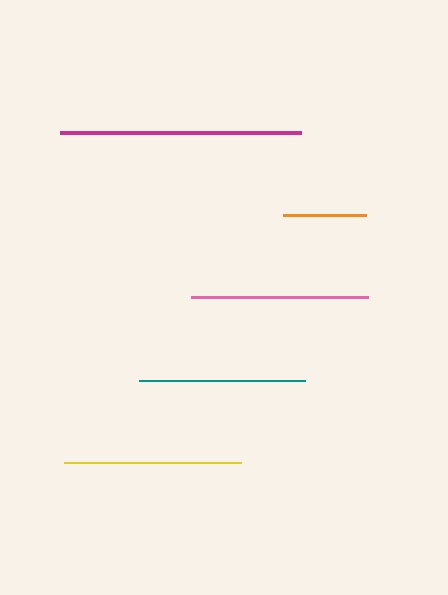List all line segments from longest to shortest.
From longest to shortest: magenta, pink, yellow, teal, orange.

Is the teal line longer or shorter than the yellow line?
The yellow line is longer than the teal line.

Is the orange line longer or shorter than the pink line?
The pink line is longer than the orange line.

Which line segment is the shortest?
The orange line is the shortest at approximately 82 pixels.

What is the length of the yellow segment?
The yellow segment is approximately 176 pixels long.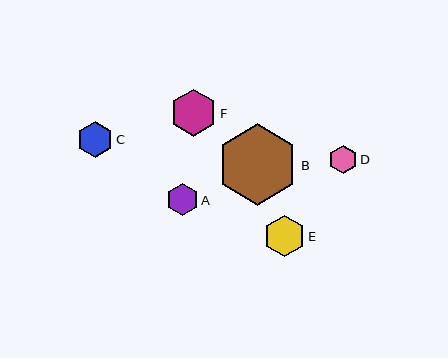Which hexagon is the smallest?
Hexagon D is the smallest with a size of approximately 28 pixels.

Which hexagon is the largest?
Hexagon B is the largest with a size of approximately 81 pixels.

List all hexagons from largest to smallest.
From largest to smallest: B, F, E, C, A, D.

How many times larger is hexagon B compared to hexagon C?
Hexagon B is approximately 2.3 times the size of hexagon C.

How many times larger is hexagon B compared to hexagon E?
Hexagon B is approximately 2.0 times the size of hexagon E.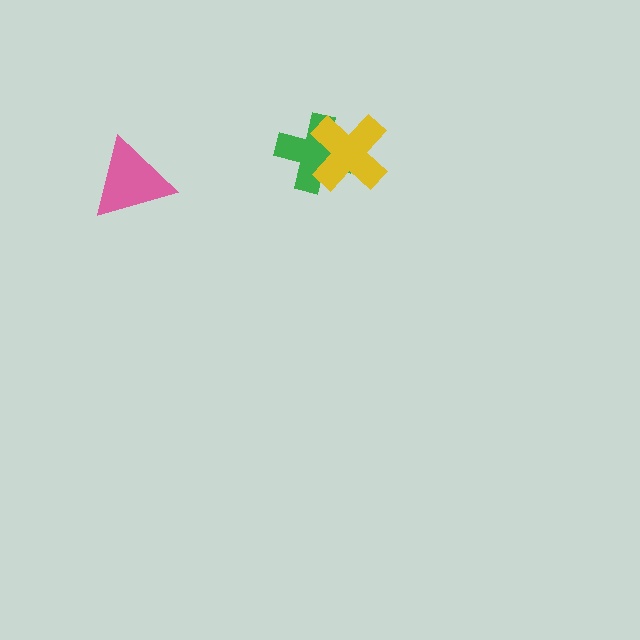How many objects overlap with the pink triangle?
0 objects overlap with the pink triangle.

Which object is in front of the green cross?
The yellow cross is in front of the green cross.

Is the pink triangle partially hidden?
No, no other shape covers it.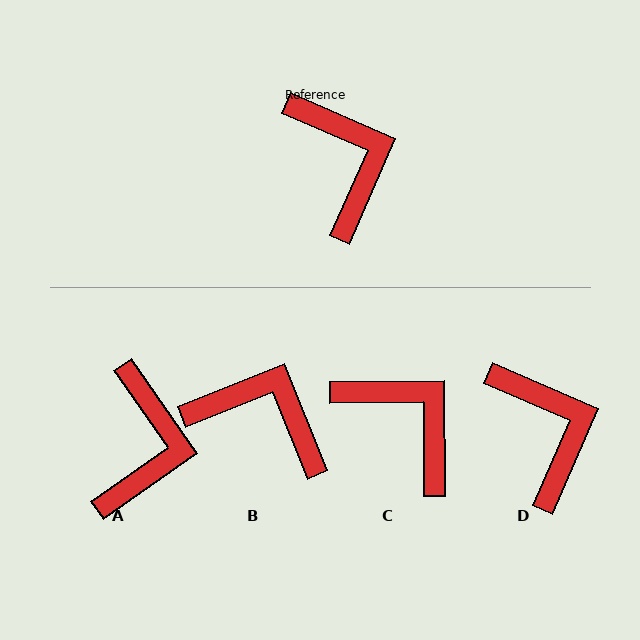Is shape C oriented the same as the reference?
No, it is off by about 24 degrees.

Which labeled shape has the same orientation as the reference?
D.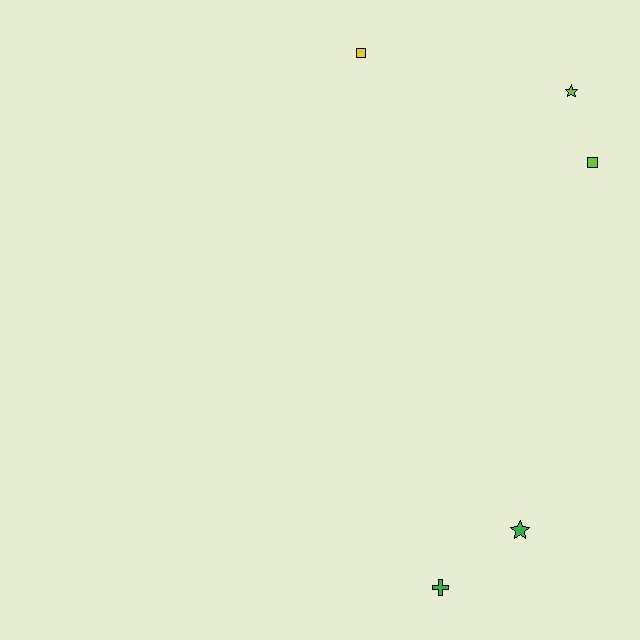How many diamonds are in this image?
There are no diamonds.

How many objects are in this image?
There are 5 objects.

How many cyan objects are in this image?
There are no cyan objects.